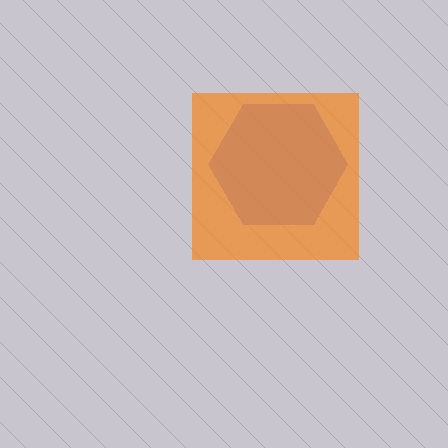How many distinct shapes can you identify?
There are 2 distinct shapes: a blue hexagon, an orange square.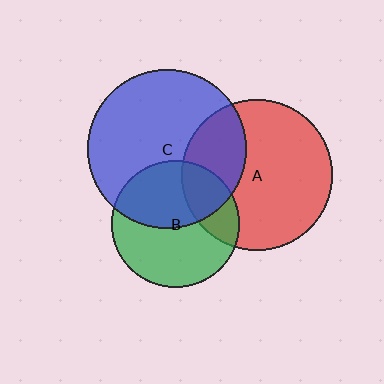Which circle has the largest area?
Circle C (blue).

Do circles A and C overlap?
Yes.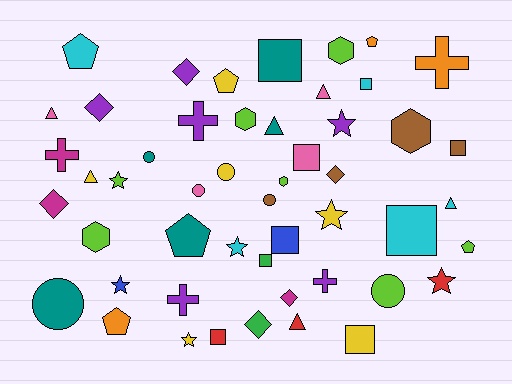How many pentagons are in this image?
There are 6 pentagons.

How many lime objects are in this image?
There are 7 lime objects.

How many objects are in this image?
There are 50 objects.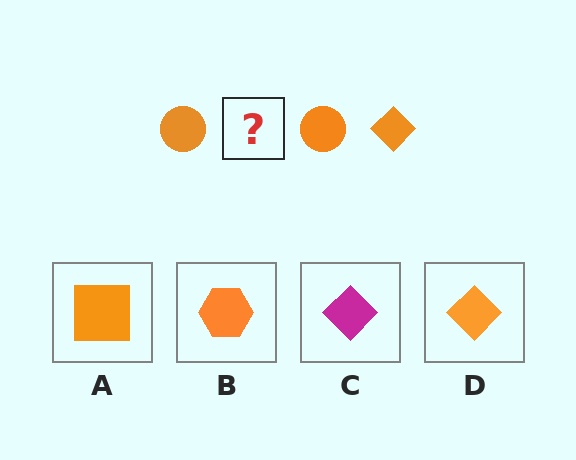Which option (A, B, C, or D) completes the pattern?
D.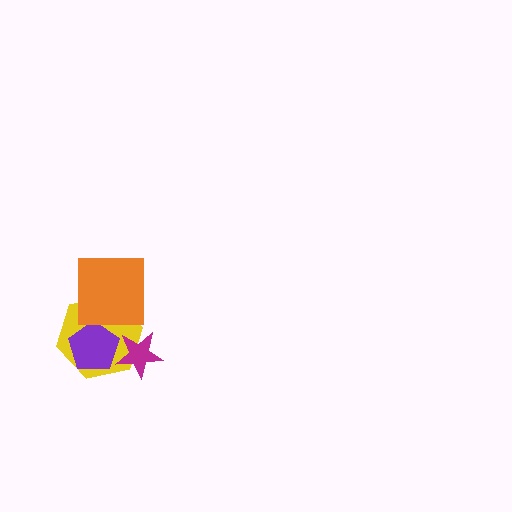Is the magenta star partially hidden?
No, no other shape covers it.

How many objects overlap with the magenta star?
2 objects overlap with the magenta star.